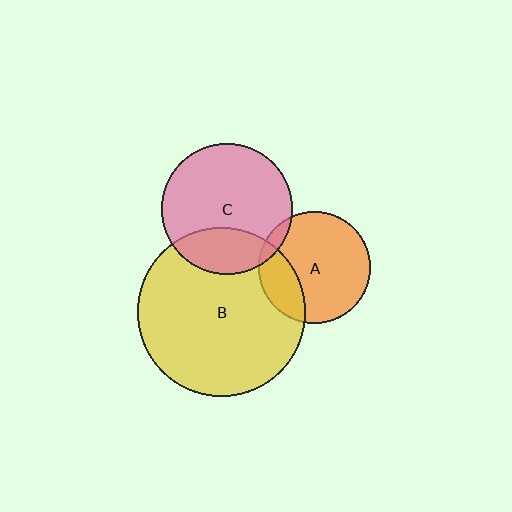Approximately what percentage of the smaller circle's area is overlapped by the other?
Approximately 25%.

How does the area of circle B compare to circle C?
Approximately 1.6 times.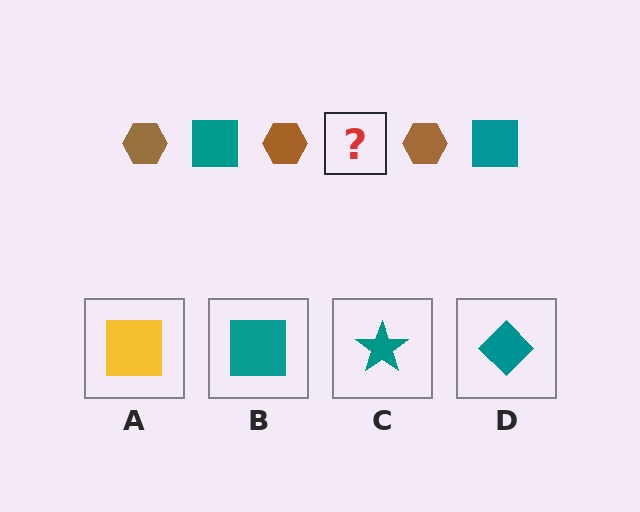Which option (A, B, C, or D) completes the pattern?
B.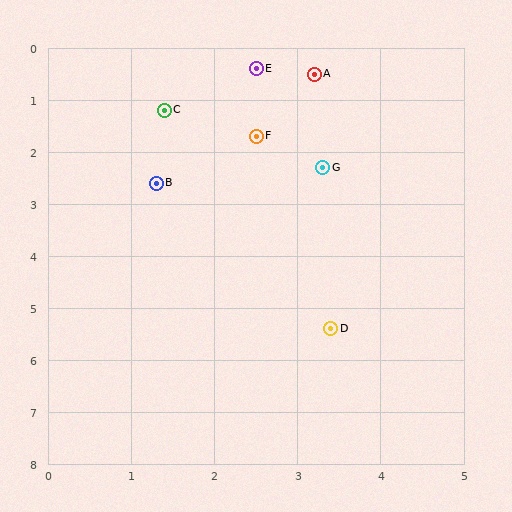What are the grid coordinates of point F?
Point F is at approximately (2.5, 1.7).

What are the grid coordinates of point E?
Point E is at approximately (2.5, 0.4).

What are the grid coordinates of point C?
Point C is at approximately (1.4, 1.2).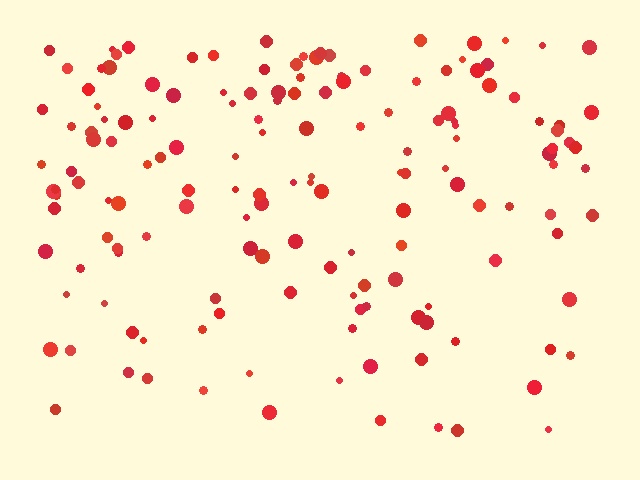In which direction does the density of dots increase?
From bottom to top, with the top side densest.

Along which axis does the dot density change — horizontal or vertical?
Vertical.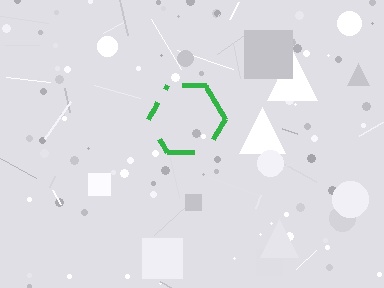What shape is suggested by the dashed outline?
The dashed outline suggests a hexagon.